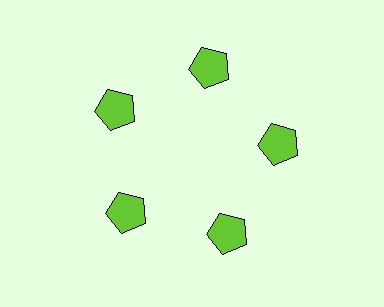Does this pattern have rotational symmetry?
Yes, this pattern has 5-fold rotational symmetry. It looks the same after rotating 72 degrees around the center.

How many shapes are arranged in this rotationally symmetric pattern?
There are 5 shapes, arranged in 5 groups of 1.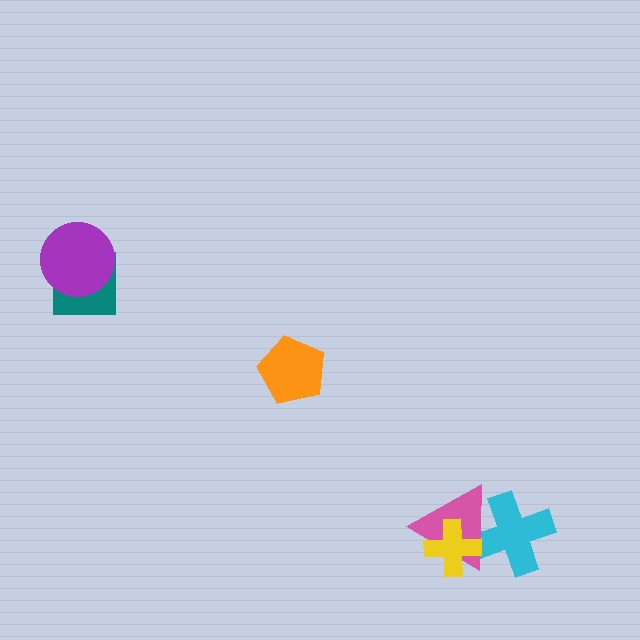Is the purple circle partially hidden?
No, no other shape covers it.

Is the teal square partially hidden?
Yes, it is partially covered by another shape.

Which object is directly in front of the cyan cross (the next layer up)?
The pink triangle is directly in front of the cyan cross.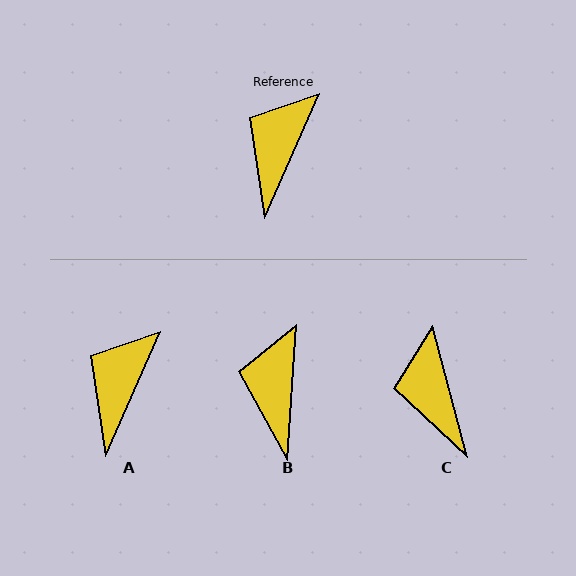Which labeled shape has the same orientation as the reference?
A.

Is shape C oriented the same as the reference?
No, it is off by about 39 degrees.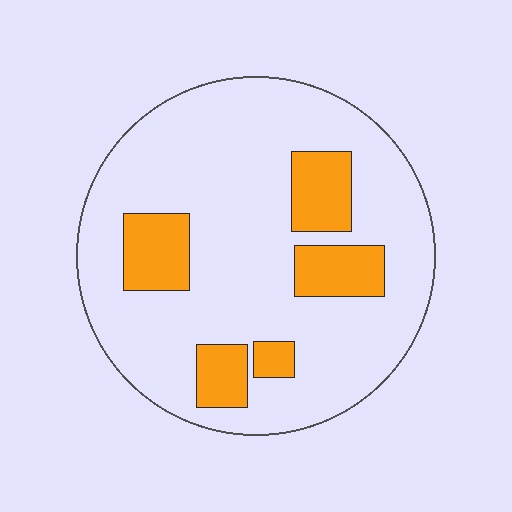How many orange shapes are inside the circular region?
5.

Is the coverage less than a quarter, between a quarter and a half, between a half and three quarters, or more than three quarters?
Less than a quarter.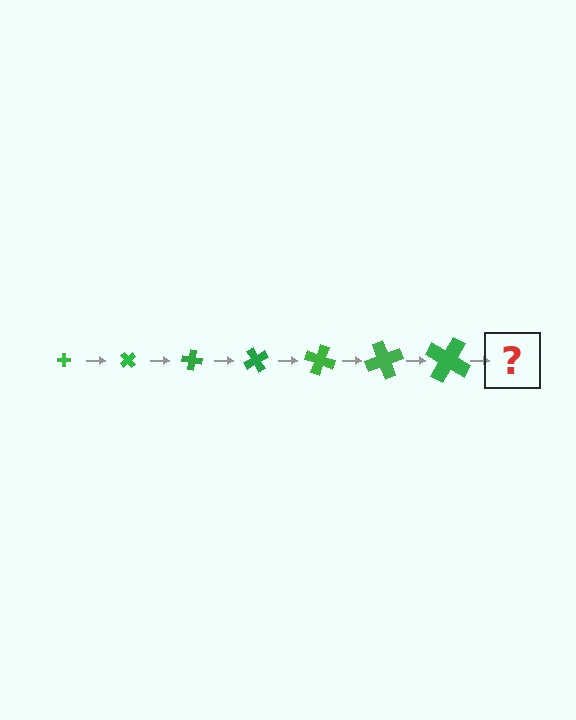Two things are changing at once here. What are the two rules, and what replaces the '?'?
The two rules are that the cross grows larger each step and it rotates 50 degrees each step. The '?' should be a cross, larger than the previous one and rotated 350 degrees from the start.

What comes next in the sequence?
The next element should be a cross, larger than the previous one and rotated 350 degrees from the start.